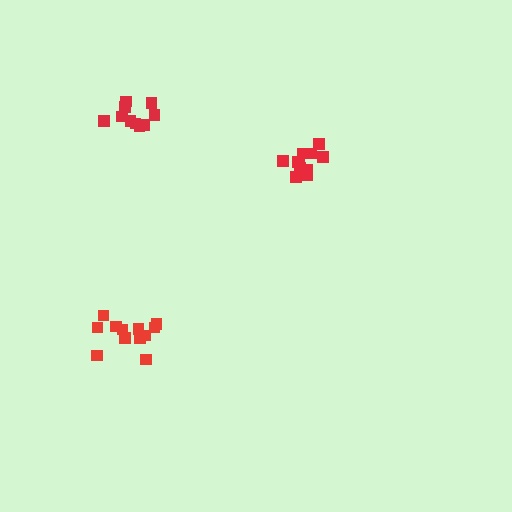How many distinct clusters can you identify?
There are 3 distinct clusters.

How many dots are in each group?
Group 1: 12 dots, Group 2: 11 dots, Group 3: 10 dots (33 total).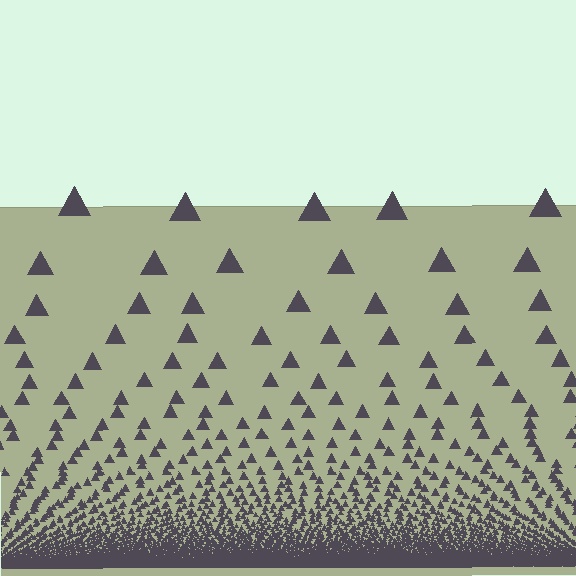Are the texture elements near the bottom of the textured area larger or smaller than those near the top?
Smaller. The gradient is inverted — elements near the bottom are smaller and denser.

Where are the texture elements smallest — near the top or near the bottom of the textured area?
Near the bottom.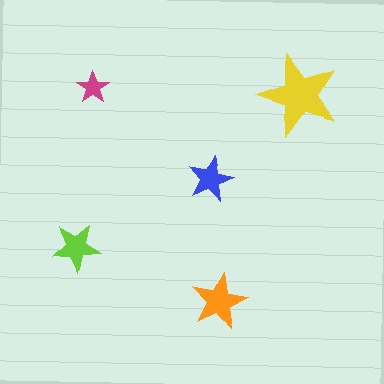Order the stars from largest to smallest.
the yellow one, the orange one, the lime one, the blue one, the magenta one.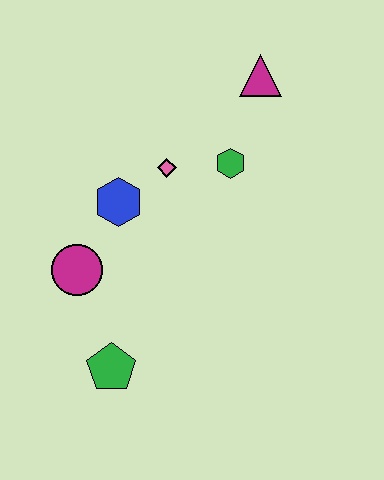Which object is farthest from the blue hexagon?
The magenta triangle is farthest from the blue hexagon.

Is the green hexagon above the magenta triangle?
No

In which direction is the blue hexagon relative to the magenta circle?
The blue hexagon is above the magenta circle.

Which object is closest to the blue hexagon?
The pink diamond is closest to the blue hexagon.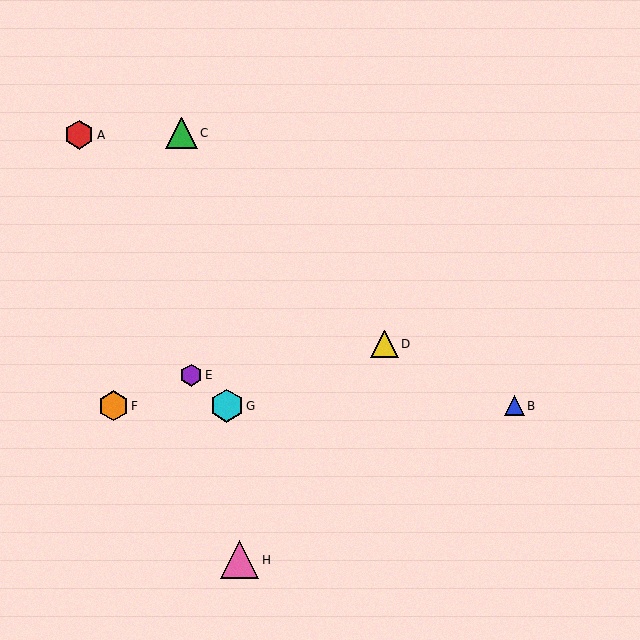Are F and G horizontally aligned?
Yes, both are at y≈406.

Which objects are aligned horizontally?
Objects B, F, G are aligned horizontally.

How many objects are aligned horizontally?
3 objects (B, F, G) are aligned horizontally.